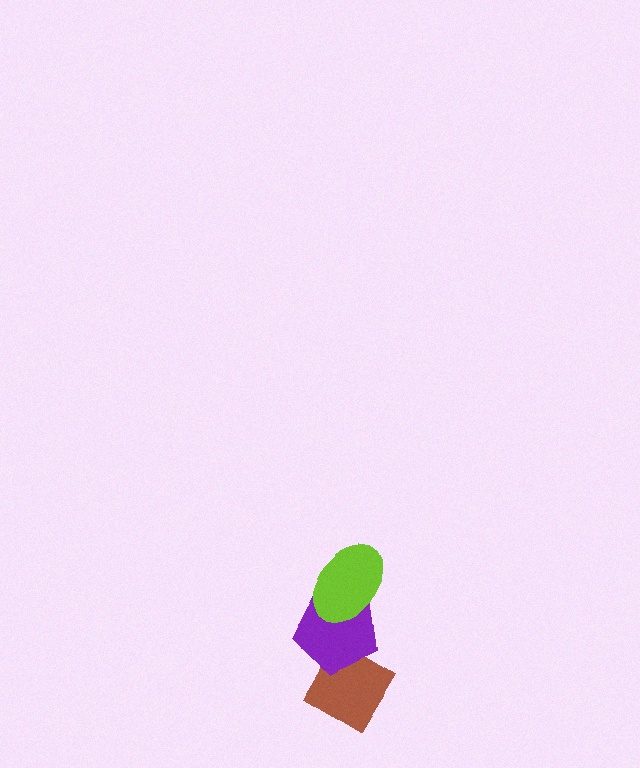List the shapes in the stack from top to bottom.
From top to bottom: the lime ellipse, the purple pentagon, the brown diamond.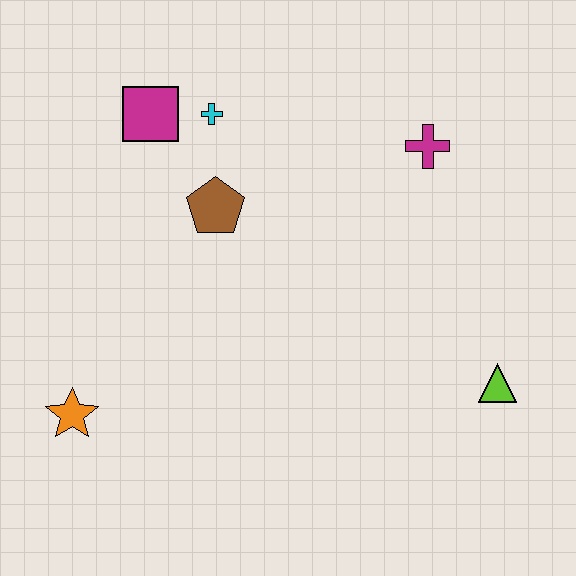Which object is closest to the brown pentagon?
The cyan cross is closest to the brown pentagon.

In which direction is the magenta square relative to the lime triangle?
The magenta square is to the left of the lime triangle.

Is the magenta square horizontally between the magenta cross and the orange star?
Yes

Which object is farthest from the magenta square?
The lime triangle is farthest from the magenta square.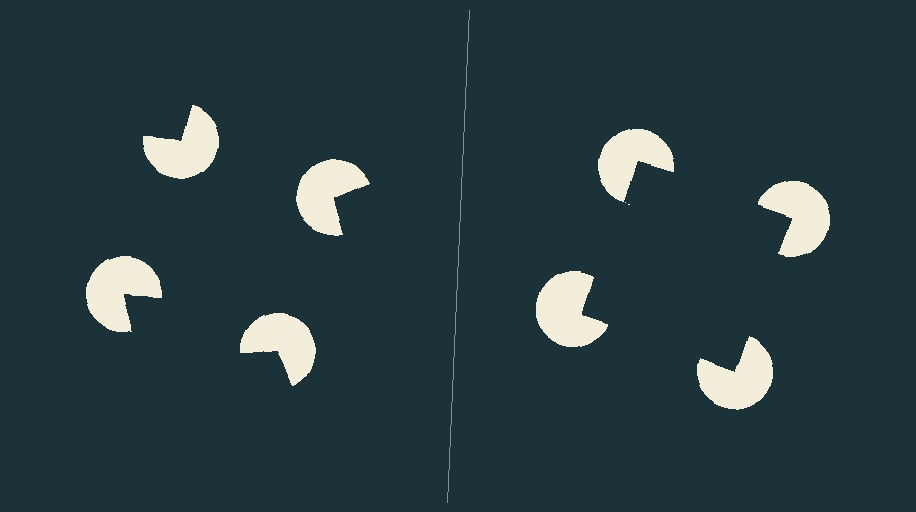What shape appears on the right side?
An illusory square.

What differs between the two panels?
The pac-man discs are positioned identically on both sides; only the wedge orientations differ. On the right they align to a square; on the left they are misaligned.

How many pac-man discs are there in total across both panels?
8 — 4 on each side.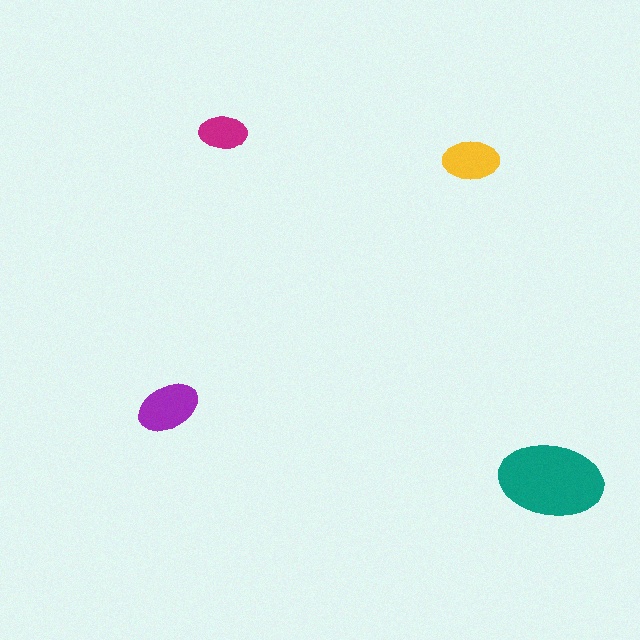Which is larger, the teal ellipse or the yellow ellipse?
The teal one.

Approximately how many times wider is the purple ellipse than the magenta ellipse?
About 1.5 times wider.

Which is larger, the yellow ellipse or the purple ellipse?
The purple one.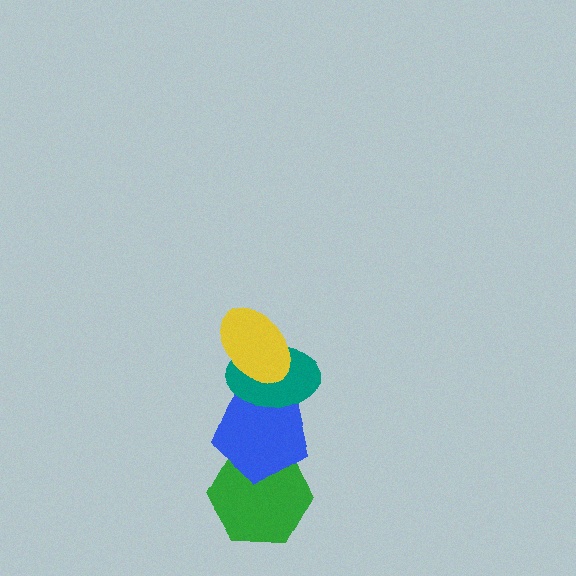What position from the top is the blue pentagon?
The blue pentagon is 3rd from the top.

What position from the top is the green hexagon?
The green hexagon is 4th from the top.